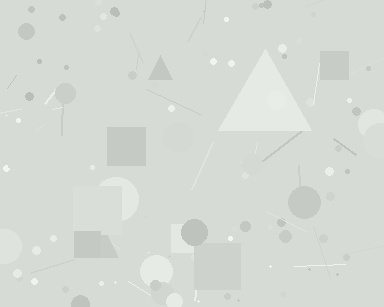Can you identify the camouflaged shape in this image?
The camouflaged shape is a triangle.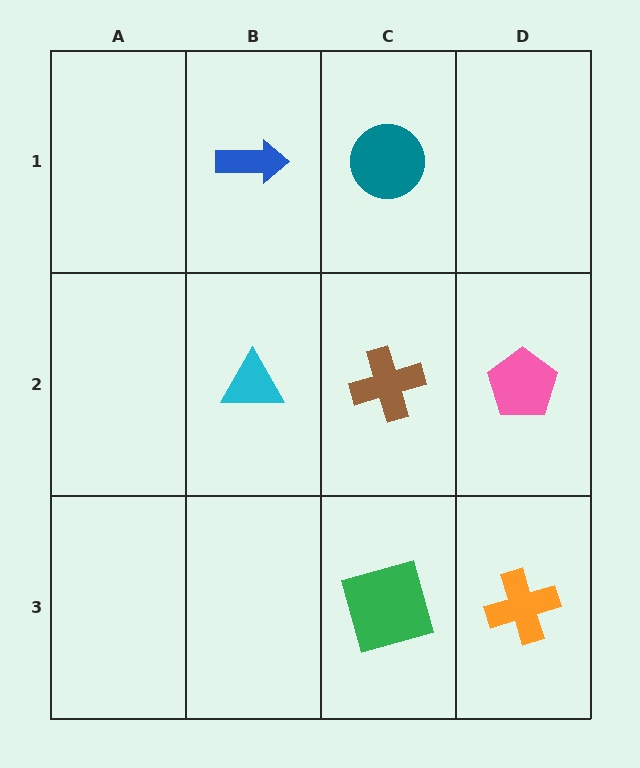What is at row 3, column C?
A green square.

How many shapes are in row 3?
2 shapes.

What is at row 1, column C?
A teal circle.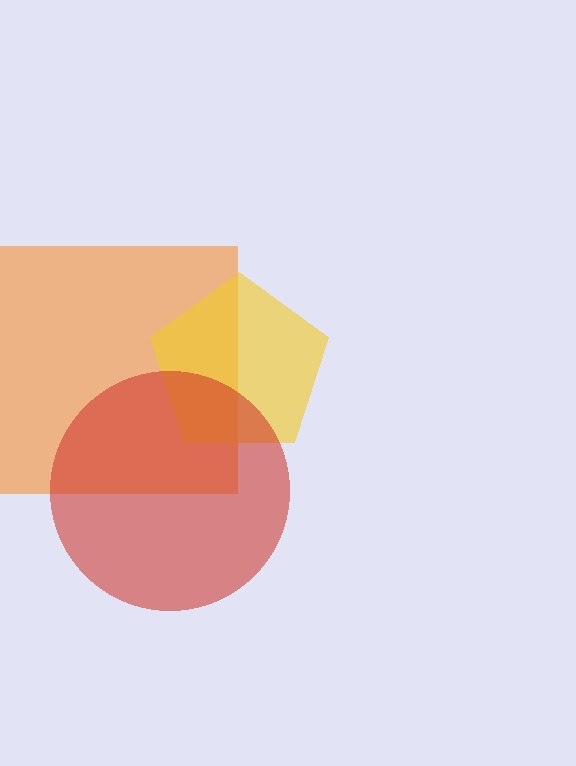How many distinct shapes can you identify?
There are 3 distinct shapes: an orange square, a yellow pentagon, a red circle.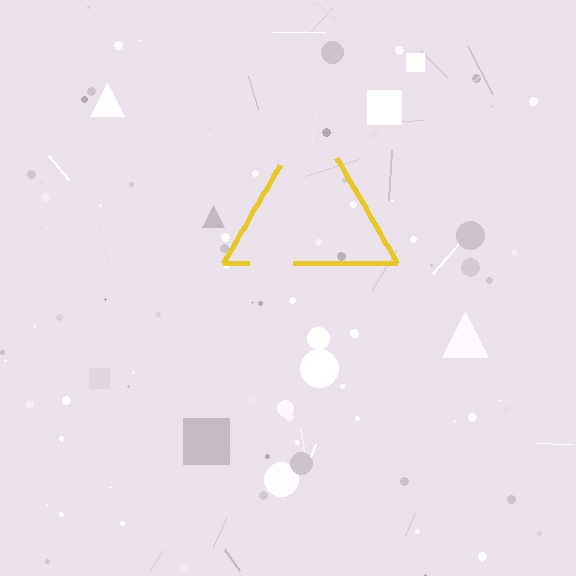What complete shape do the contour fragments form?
The contour fragments form a triangle.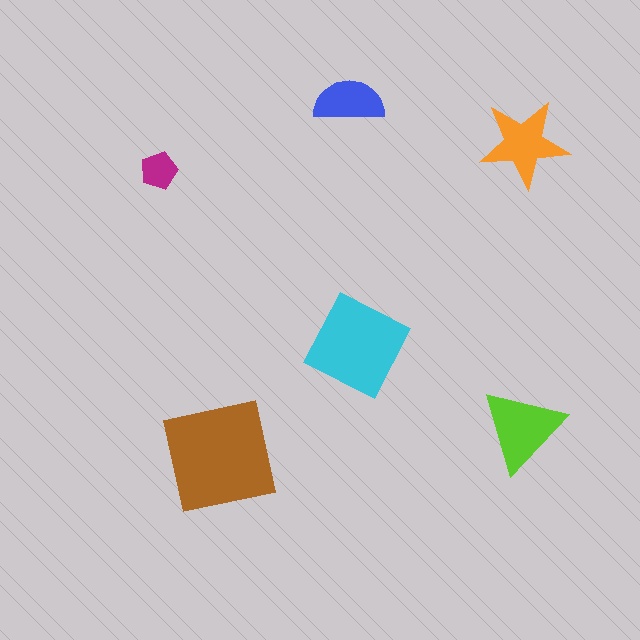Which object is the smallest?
The magenta pentagon.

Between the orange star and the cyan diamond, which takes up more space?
The cyan diamond.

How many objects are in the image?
There are 6 objects in the image.